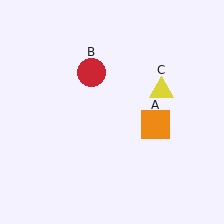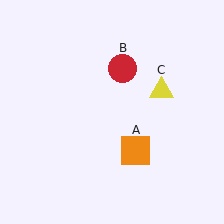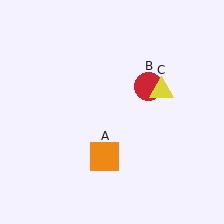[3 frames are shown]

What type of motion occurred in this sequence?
The orange square (object A), red circle (object B) rotated clockwise around the center of the scene.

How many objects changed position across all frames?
2 objects changed position: orange square (object A), red circle (object B).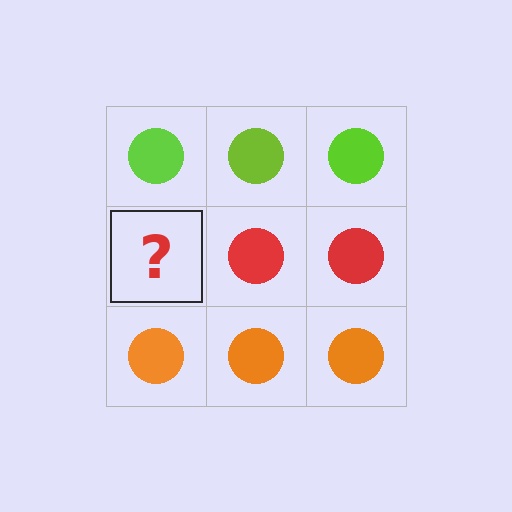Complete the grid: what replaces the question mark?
The question mark should be replaced with a red circle.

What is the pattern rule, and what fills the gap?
The rule is that each row has a consistent color. The gap should be filled with a red circle.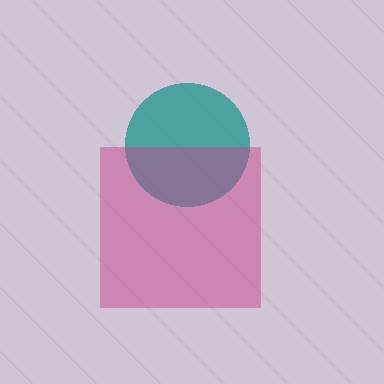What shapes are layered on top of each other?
The layered shapes are: a teal circle, a magenta square.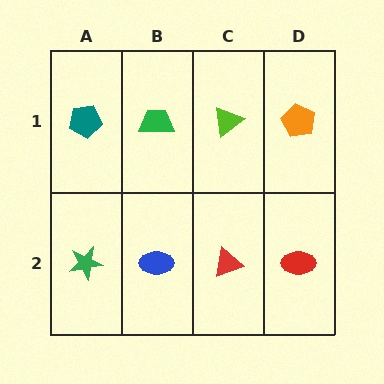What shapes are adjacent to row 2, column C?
A lime triangle (row 1, column C), a blue ellipse (row 2, column B), a red ellipse (row 2, column D).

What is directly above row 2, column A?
A teal pentagon.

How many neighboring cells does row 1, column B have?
3.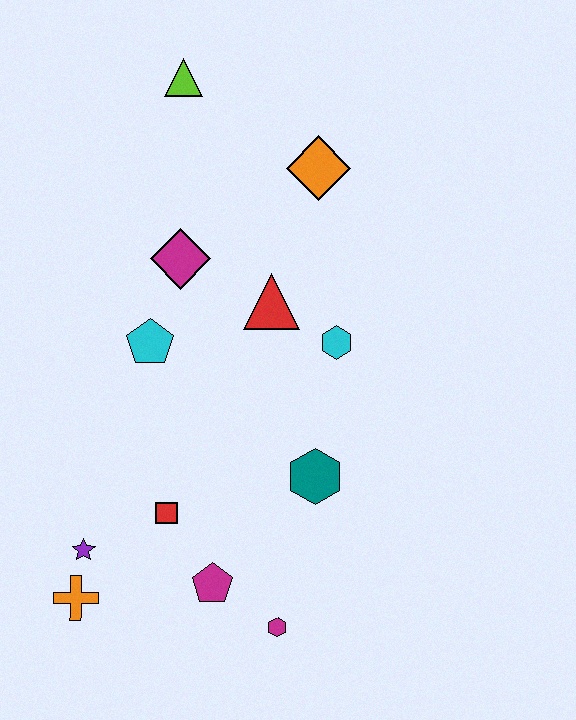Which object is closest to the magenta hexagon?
The magenta pentagon is closest to the magenta hexagon.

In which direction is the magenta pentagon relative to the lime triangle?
The magenta pentagon is below the lime triangle.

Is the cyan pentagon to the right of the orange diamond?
No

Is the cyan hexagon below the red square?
No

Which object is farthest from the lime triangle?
The magenta hexagon is farthest from the lime triangle.